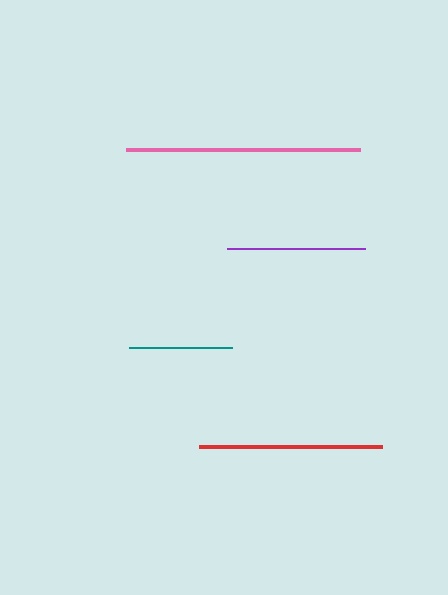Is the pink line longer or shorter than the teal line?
The pink line is longer than the teal line.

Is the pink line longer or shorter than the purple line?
The pink line is longer than the purple line.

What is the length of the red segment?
The red segment is approximately 183 pixels long.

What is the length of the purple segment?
The purple segment is approximately 138 pixels long.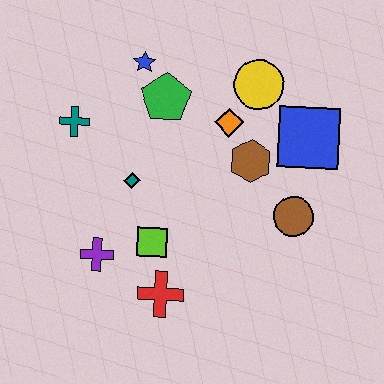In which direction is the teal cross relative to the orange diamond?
The teal cross is to the left of the orange diamond.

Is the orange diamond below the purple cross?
No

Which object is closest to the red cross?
The lime square is closest to the red cross.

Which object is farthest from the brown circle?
The teal cross is farthest from the brown circle.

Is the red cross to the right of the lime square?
Yes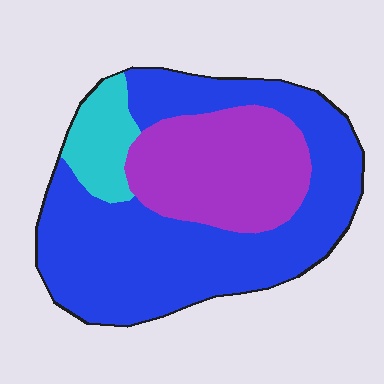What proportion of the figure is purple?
Purple covers around 30% of the figure.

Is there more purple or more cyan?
Purple.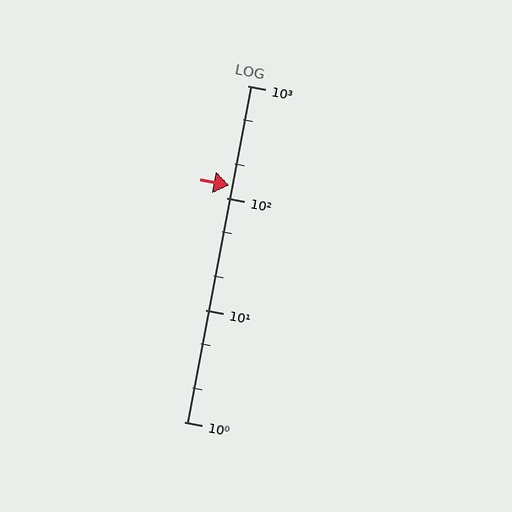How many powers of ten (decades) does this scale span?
The scale spans 3 decades, from 1 to 1000.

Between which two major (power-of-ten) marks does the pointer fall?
The pointer is between 100 and 1000.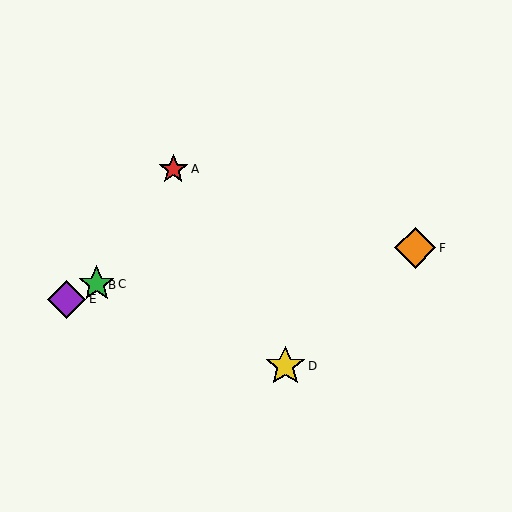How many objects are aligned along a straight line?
3 objects (B, C, E) are aligned along a straight line.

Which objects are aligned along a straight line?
Objects B, C, E are aligned along a straight line.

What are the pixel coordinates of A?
Object A is at (173, 169).